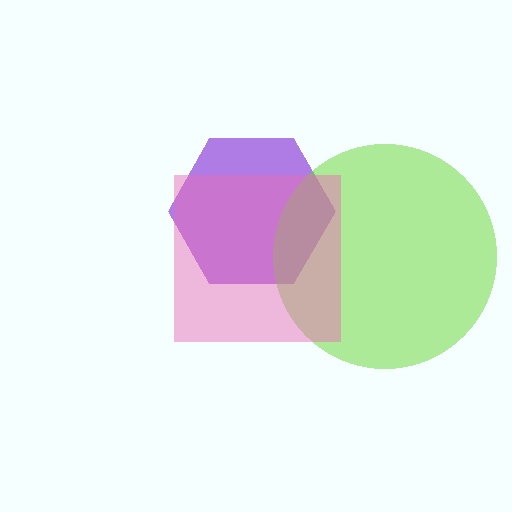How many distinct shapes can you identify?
There are 3 distinct shapes: a purple hexagon, a lime circle, a pink square.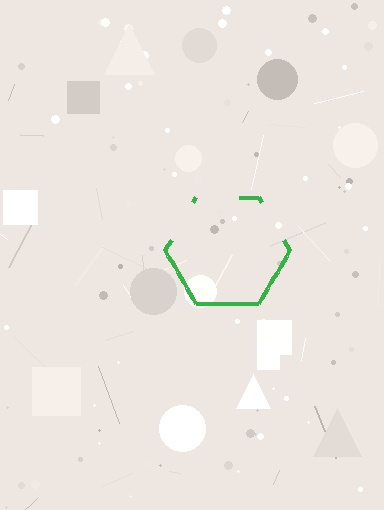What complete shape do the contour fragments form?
The contour fragments form a hexagon.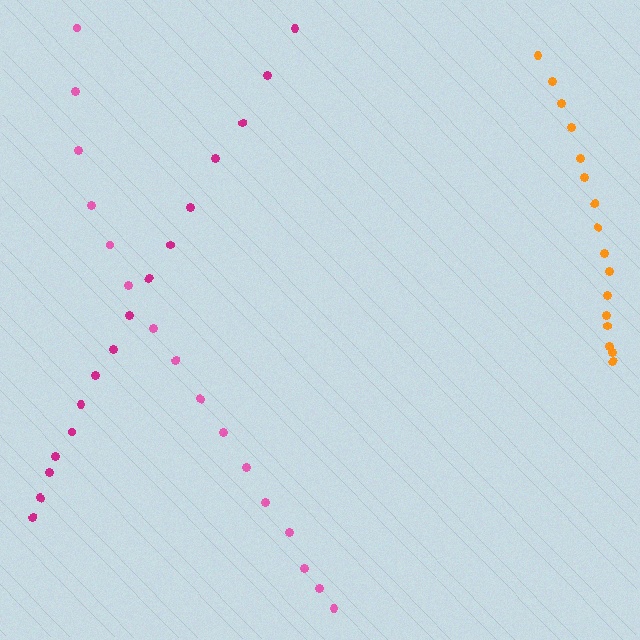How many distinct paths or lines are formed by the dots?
There are 3 distinct paths.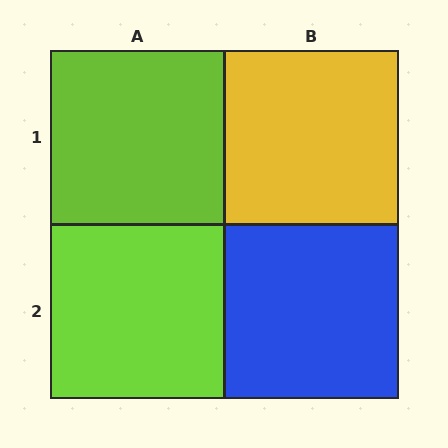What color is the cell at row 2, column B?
Blue.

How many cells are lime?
2 cells are lime.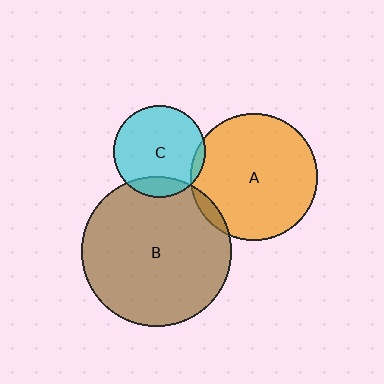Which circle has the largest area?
Circle B (brown).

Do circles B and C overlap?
Yes.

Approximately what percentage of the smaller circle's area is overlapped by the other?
Approximately 15%.